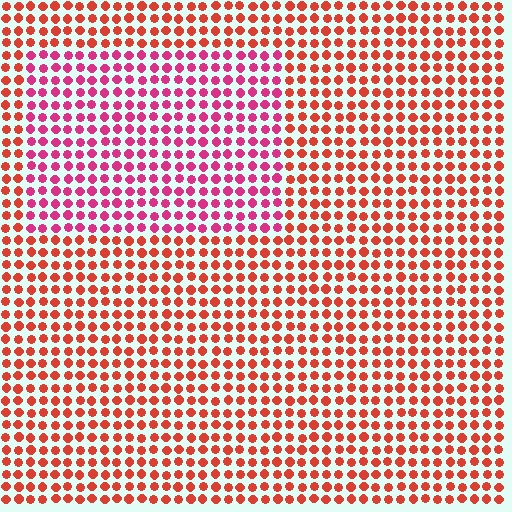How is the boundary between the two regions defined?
The boundary is defined purely by a slight shift in hue (about 35 degrees). Spacing, size, and orientation are identical on both sides.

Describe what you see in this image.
The image is filled with small red elements in a uniform arrangement. A rectangle-shaped region is visible where the elements are tinted to a slightly different hue, forming a subtle color boundary.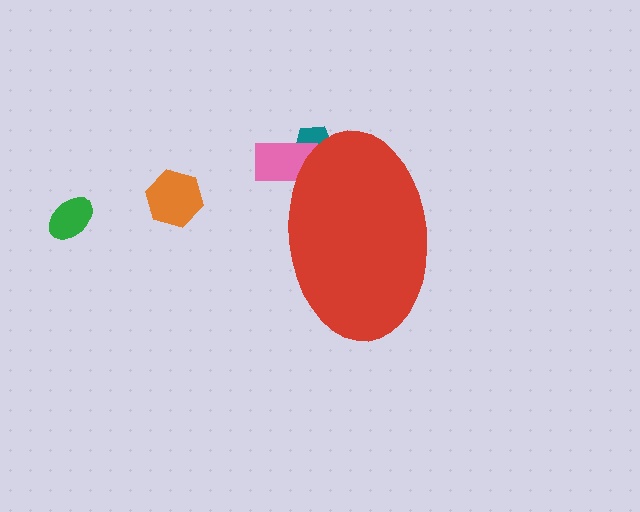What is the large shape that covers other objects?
A red ellipse.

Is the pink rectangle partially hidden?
Yes, the pink rectangle is partially hidden behind the red ellipse.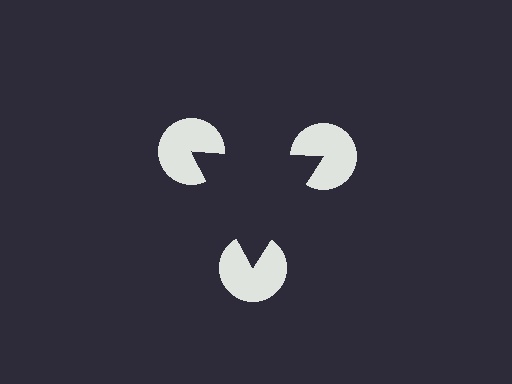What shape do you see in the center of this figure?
An illusory triangle — its edges are inferred from the aligned wedge cuts in the pac-man discs, not physically drawn.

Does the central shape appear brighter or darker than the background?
It typically appears slightly darker than the background, even though no actual brightness change is drawn.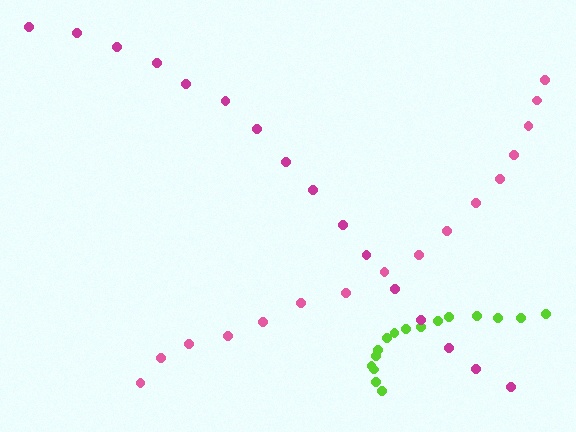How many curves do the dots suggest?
There are 3 distinct paths.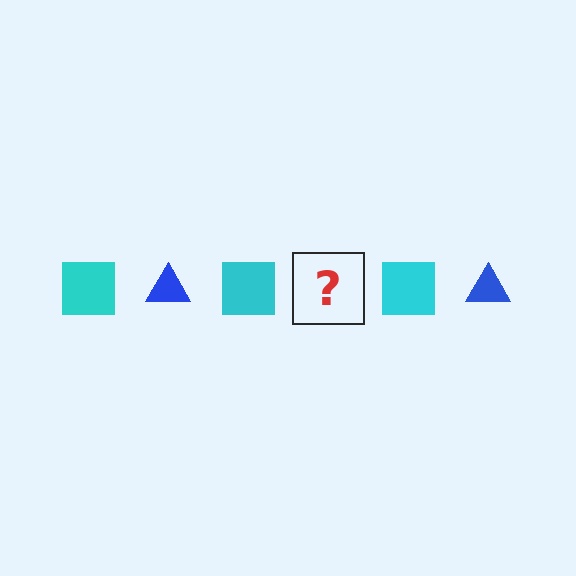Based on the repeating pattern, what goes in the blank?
The blank should be a blue triangle.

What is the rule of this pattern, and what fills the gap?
The rule is that the pattern alternates between cyan square and blue triangle. The gap should be filled with a blue triangle.